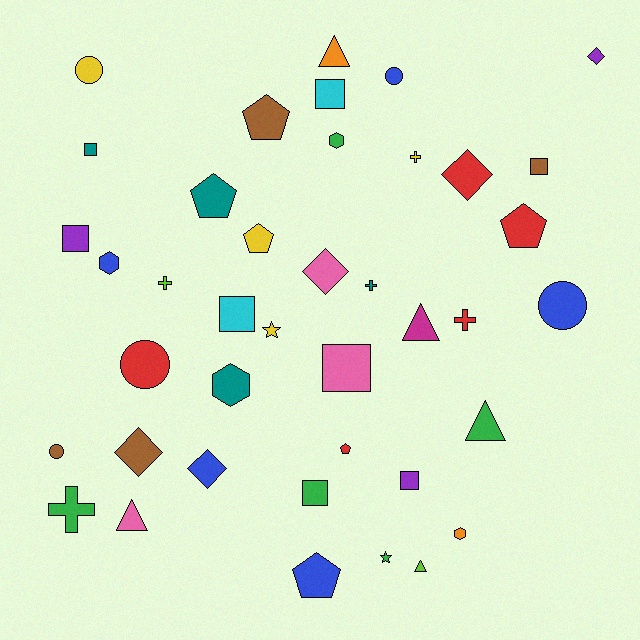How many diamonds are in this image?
There are 5 diamonds.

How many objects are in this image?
There are 40 objects.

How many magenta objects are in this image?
There is 1 magenta object.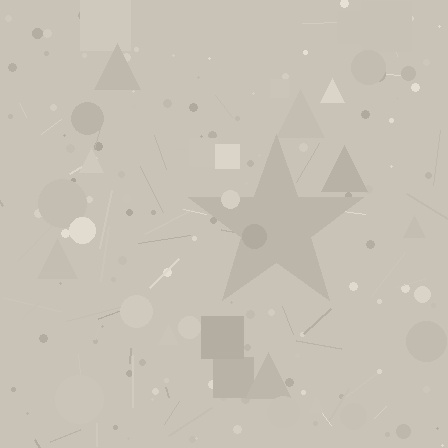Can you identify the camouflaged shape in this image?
The camouflaged shape is a star.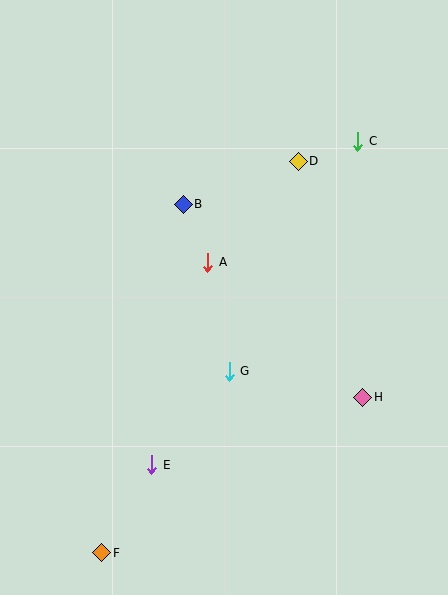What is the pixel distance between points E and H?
The distance between E and H is 221 pixels.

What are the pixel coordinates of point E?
Point E is at (152, 465).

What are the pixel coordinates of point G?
Point G is at (229, 371).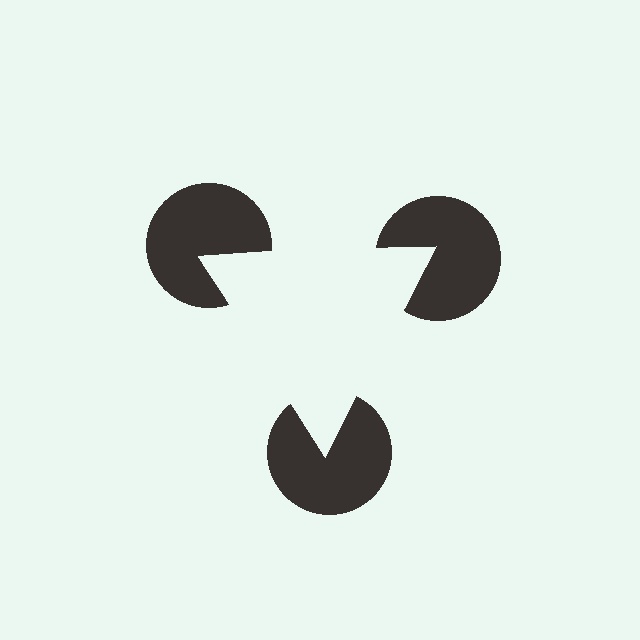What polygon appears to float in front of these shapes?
An illusory triangle — its edges are inferred from the aligned wedge cuts in the pac-man discs, not physically drawn.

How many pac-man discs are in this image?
There are 3 — one at each vertex of the illusory triangle.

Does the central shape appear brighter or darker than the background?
It typically appears slightly brighter than the background, even though no actual brightness change is drawn.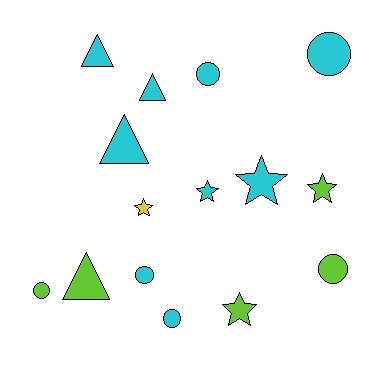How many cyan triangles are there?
There are 3 cyan triangles.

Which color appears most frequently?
Cyan, with 9 objects.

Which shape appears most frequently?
Circle, with 6 objects.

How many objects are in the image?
There are 15 objects.